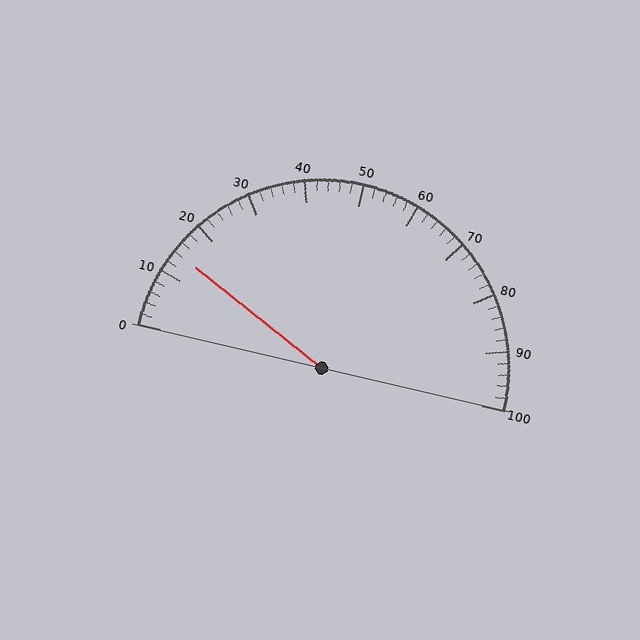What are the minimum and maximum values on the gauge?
The gauge ranges from 0 to 100.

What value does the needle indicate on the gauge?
The needle indicates approximately 14.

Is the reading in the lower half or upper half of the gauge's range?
The reading is in the lower half of the range (0 to 100).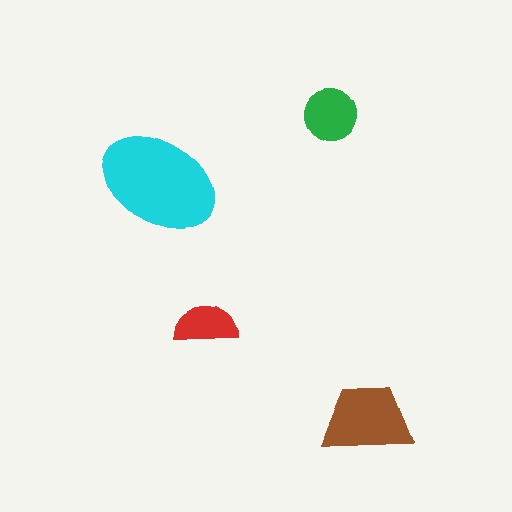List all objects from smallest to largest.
The red semicircle, the green circle, the brown trapezoid, the cyan ellipse.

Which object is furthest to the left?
The cyan ellipse is leftmost.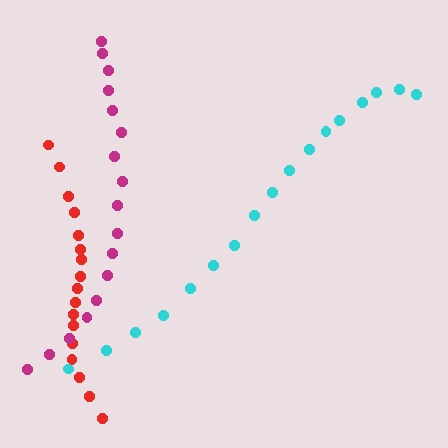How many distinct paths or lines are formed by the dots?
There are 3 distinct paths.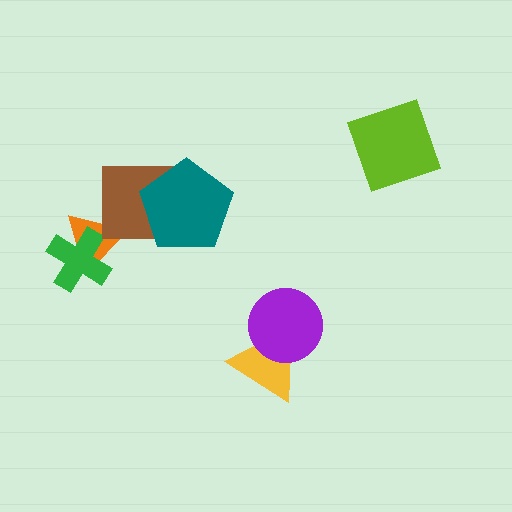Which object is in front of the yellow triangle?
The purple circle is in front of the yellow triangle.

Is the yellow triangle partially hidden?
Yes, it is partially covered by another shape.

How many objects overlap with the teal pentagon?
1 object overlaps with the teal pentagon.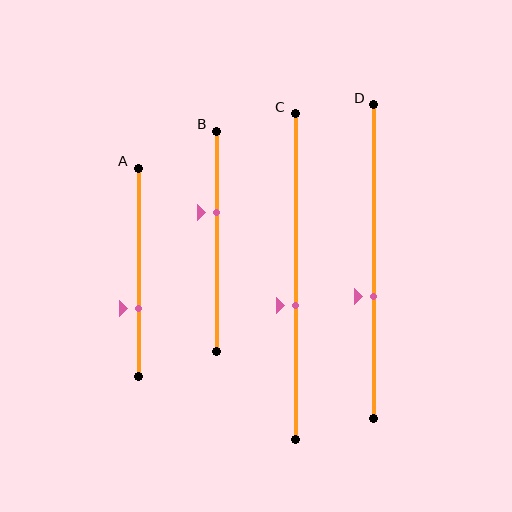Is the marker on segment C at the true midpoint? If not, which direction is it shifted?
No, the marker on segment C is shifted downward by about 9% of the segment length.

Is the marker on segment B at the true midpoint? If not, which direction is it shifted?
No, the marker on segment B is shifted upward by about 13% of the segment length.